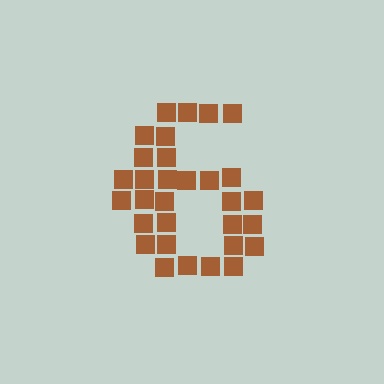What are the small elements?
The small elements are squares.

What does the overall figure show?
The overall figure shows the digit 6.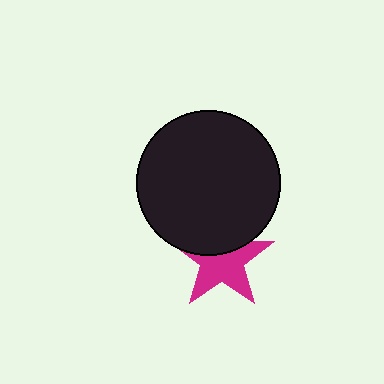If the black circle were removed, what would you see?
You would see the complete magenta star.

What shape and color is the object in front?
The object in front is a black circle.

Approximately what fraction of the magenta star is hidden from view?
Roughly 37% of the magenta star is hidden behind the black circle.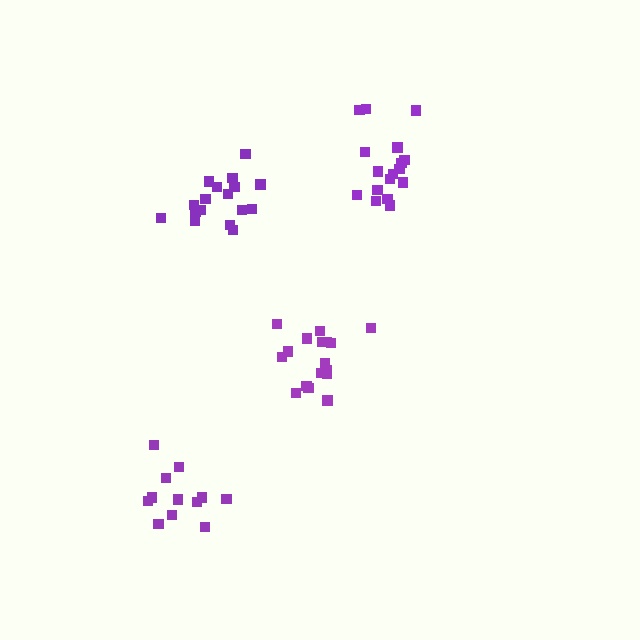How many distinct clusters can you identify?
There are 4 distinct clusters.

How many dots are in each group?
Group 1: 17 dots, Group 2: 12 dots, Group 3: 17 dots, Group 4: 17 dots (63 total).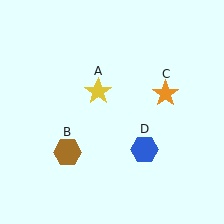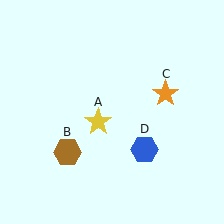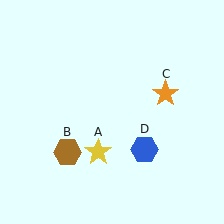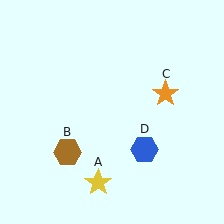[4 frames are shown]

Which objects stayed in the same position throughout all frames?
Brown hexagon (object B) and orange star (object C) and blue hexagon (object D) remained stationary.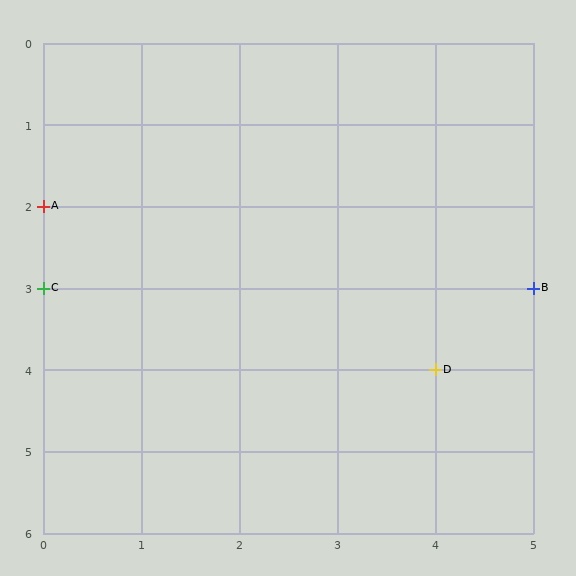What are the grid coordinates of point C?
Point C is at grid coordinates (0, 3).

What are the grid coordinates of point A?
Point A is at grid coordinates (0, 2).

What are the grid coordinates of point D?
Point D is at grid coordinates (4, 4).